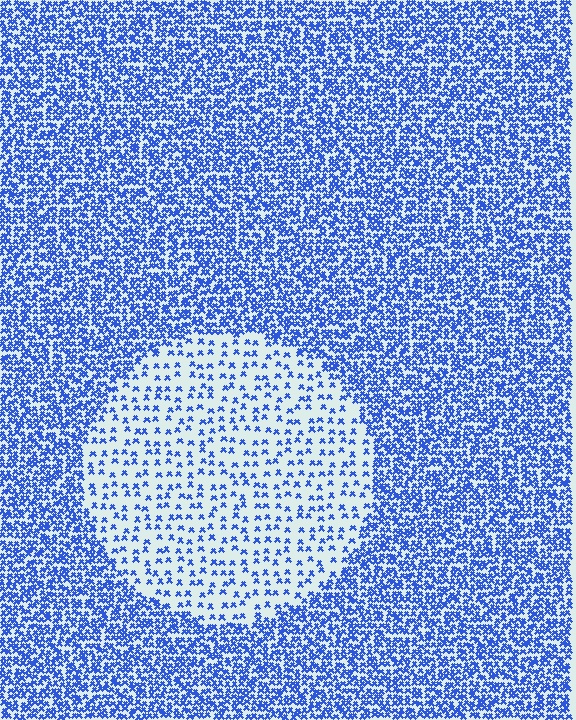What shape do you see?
I see a circle.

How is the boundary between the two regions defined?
The boundary is defined by a change in element density (approximately 2.9x ratio). All elements are the same color, size, and shape.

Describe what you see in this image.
The image contains small blue elements arranged at two different densities. A circle-shaped region is visible where the elements are less densely packed than the surrounding area.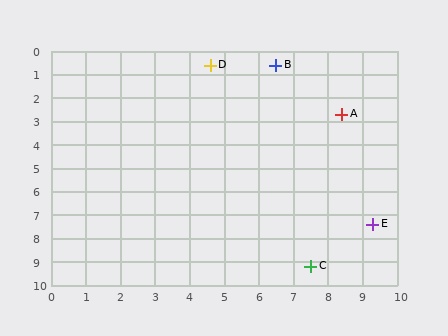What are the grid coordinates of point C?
Point C is at approximately (7.5, 9.2).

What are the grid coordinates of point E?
Point E is at approximately (9.3, 7.4).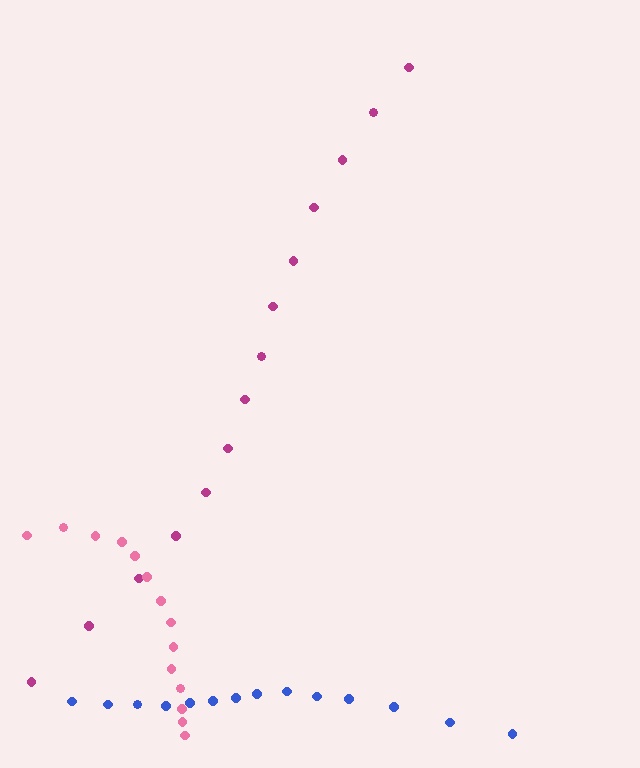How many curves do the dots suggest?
There are 3 distinct paths.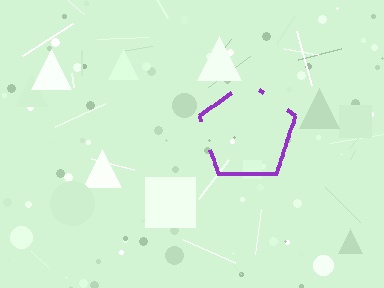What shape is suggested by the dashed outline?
The dashed outline suggests a pentagon.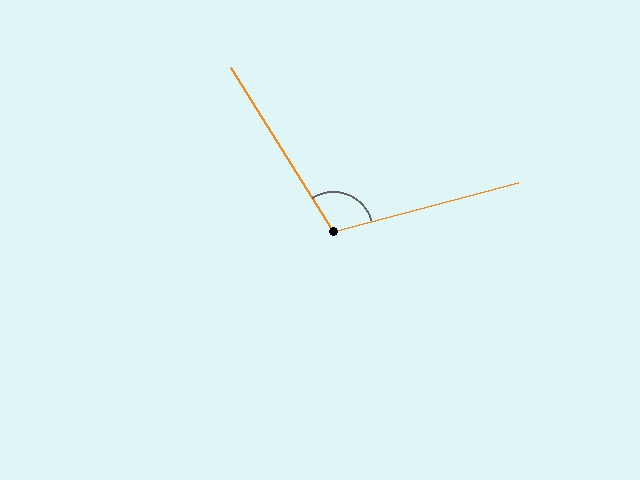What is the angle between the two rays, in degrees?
Approximately 107 degrees.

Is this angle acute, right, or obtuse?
It is obtuse.